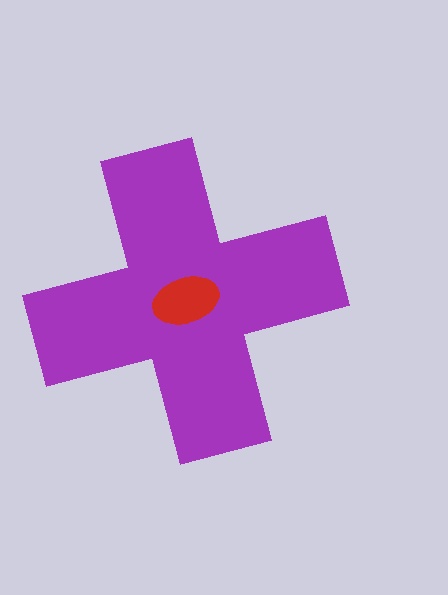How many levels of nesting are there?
2.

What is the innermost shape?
The red ellipse.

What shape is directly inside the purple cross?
The red ellipse.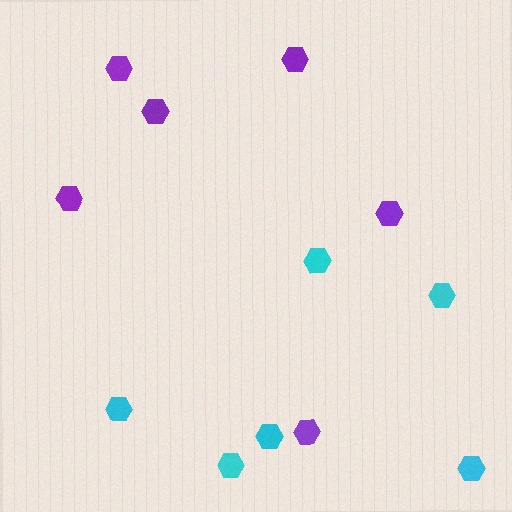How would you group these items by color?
There are 2 groups: one group of cyan hexagons (6) and one group of purple hexagons (6).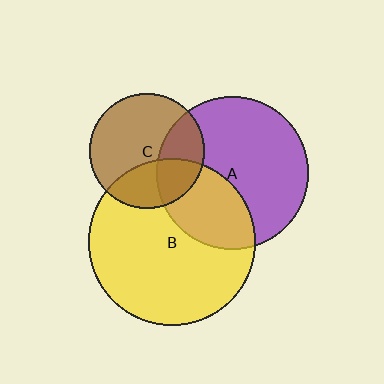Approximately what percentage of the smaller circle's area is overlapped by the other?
Approximately 30%.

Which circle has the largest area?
Circle B (yellow).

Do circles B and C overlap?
Yes.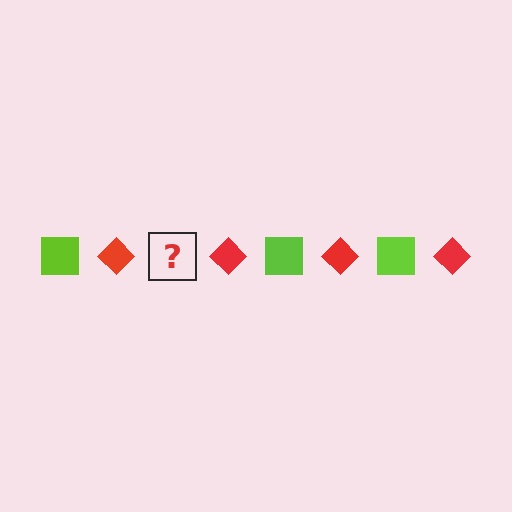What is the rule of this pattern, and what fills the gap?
The rule is that the pattern alternates between lime square and red diamond. The gap should be filled with a lime square.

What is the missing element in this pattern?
The missing element is a lime square.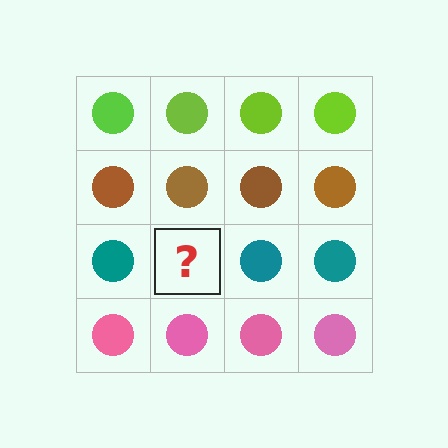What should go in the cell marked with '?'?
The missing cell should contain a teal circle.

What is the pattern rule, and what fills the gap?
The rule is that each row has a consistent color. The gap should be filled with a teal circle.